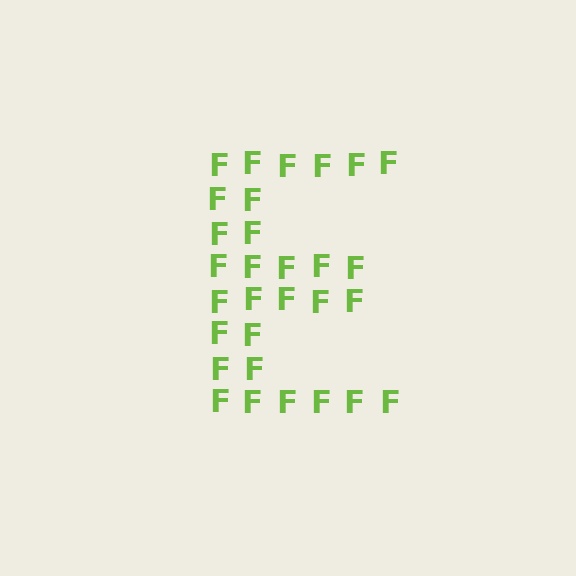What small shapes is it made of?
It is made of small letter F's.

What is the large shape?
The large shape is the letter E.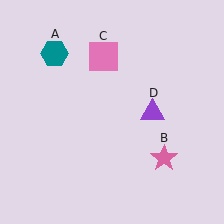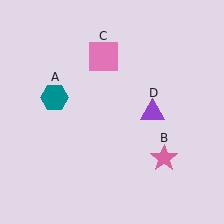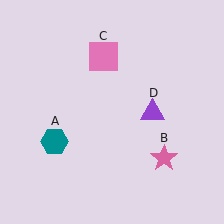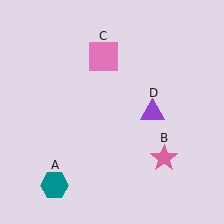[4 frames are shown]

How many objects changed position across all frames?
1 object changed position: teal hexagon (object A).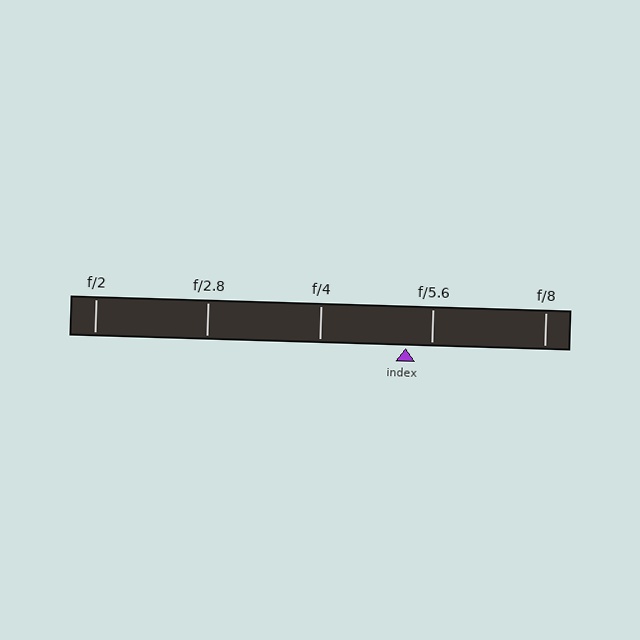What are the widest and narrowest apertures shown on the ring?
The widest aperture shown is f/2 and the narrowest is f/8.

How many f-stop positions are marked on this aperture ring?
There are 5 f-stop positions marked.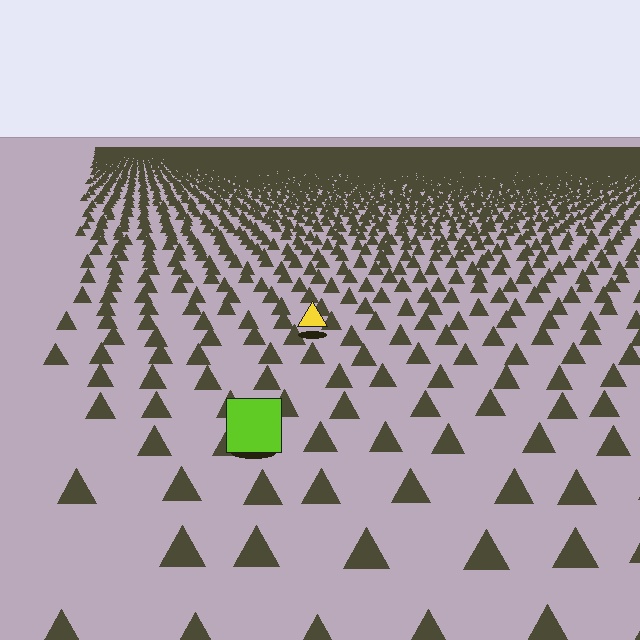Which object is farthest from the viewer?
The yellow triangle is farthest from the viewer. It appears smaller and the ground texture around it is denser.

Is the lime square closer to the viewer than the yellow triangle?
Yes. The lime square is closer — you can tell from the texture gradient: the ground texture is coarser near it.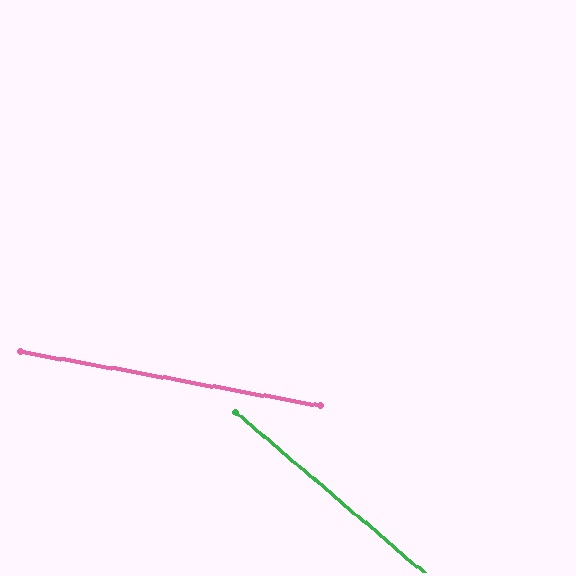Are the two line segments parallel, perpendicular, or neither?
Neither parallel nor perpendicular — they differ by about 30°.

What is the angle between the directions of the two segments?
Approximately 30 degrees.